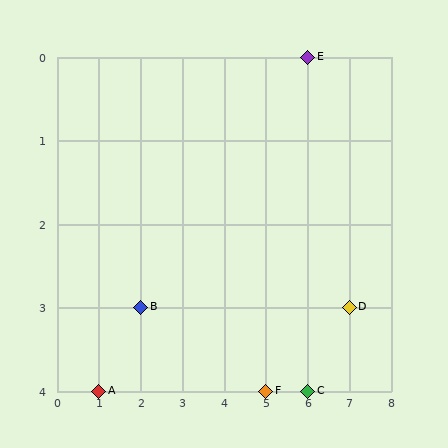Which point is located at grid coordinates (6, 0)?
Point E is at (6, 0).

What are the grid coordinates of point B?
Point B is at grid coordinates (2, 3).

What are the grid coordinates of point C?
Point C is at grid coordinates (6, 4).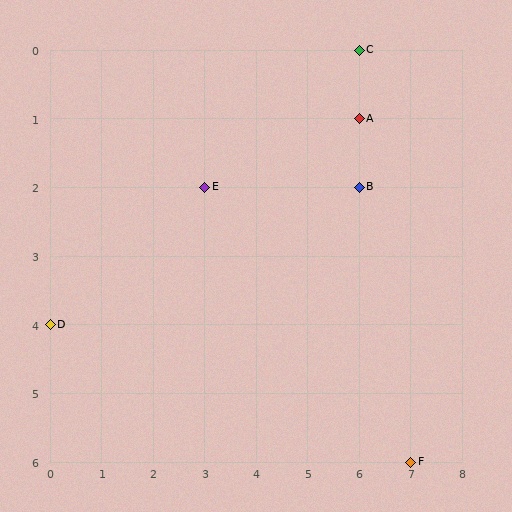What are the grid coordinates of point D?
Point D is at grid coordinates (0, 4).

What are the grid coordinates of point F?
Point F is at grid coordinates (7, 6).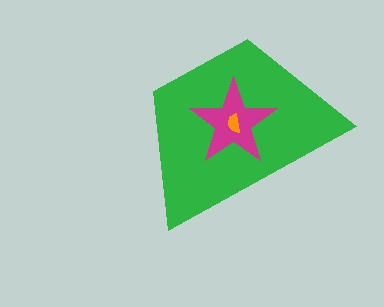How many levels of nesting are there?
3.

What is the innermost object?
The orange semicircle.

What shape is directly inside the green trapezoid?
The magenta star.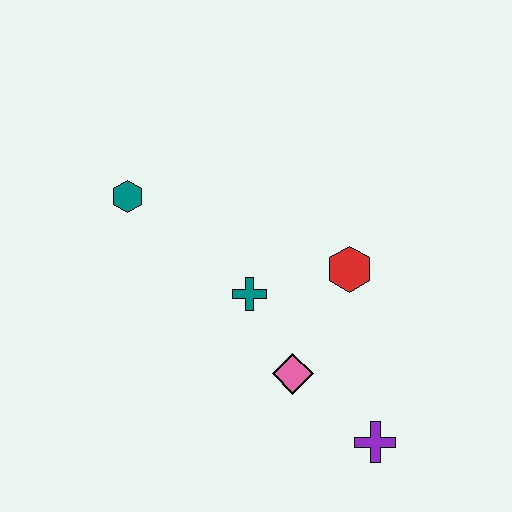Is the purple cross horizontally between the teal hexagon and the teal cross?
No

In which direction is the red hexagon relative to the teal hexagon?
The red hexagon is to the right of the teal hexagon.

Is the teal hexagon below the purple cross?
No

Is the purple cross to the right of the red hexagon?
Yes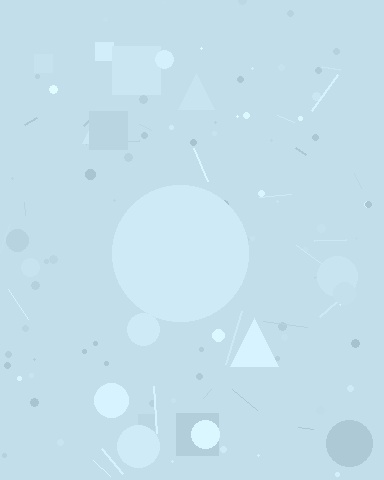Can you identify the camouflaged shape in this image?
The camouflaged shape is a circle.